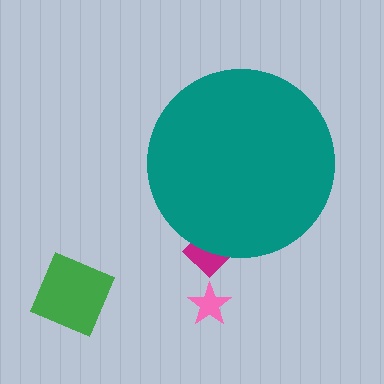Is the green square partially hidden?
No, the green square is fully visible.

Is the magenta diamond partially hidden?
Yes, the magenta diamond is partially hidden behind the teal circle.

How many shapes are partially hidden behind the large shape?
1 shape is partially hidden.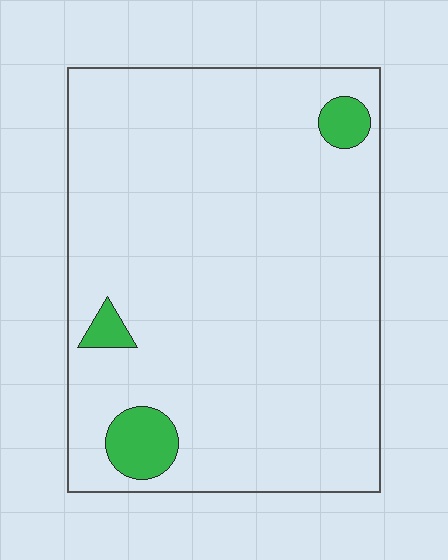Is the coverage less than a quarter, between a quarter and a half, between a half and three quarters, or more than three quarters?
Less than a quarter.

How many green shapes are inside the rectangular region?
3.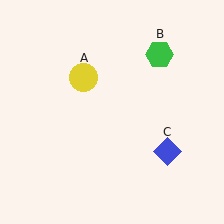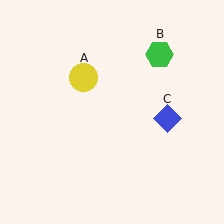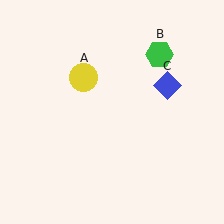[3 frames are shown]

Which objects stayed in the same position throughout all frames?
Yellow circle (object A) and green hexagon (object B) remained stationary.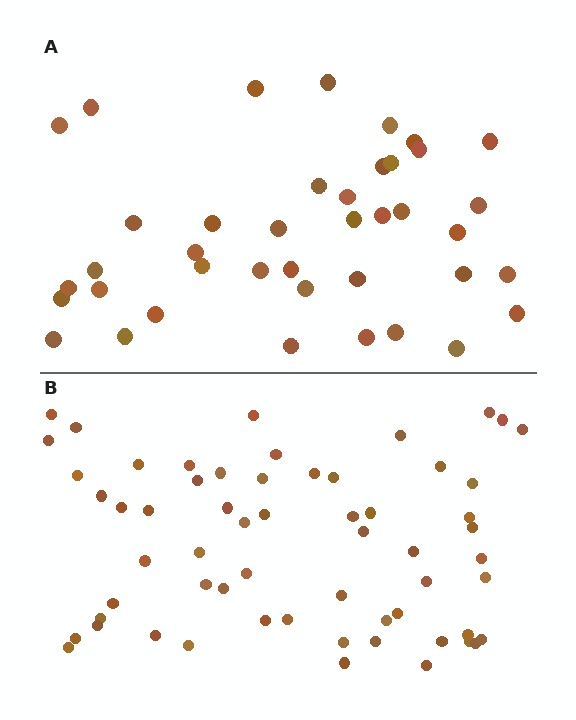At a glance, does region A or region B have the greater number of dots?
Region B (the bottom region) has more dots.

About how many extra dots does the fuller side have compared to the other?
Region B has approximately 20 more dots than region A.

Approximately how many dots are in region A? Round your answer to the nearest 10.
About 40 dots.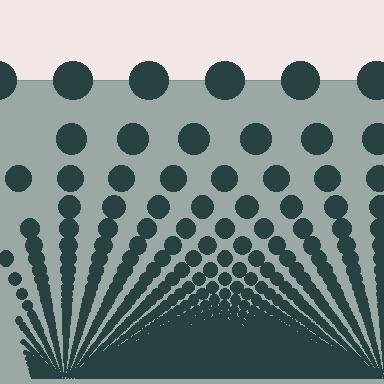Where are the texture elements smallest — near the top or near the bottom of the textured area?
Near the bottom.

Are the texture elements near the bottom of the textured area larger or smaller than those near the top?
Smaller. The gradient is inverted — elements near the bottom are smaller and denser.